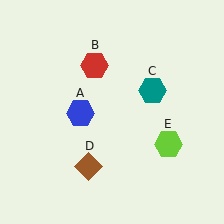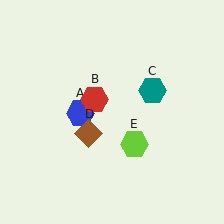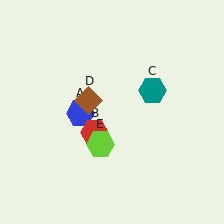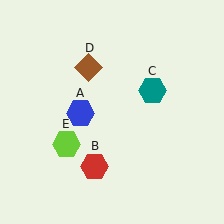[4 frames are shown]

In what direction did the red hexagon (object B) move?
The red hexagon (object B) moved down.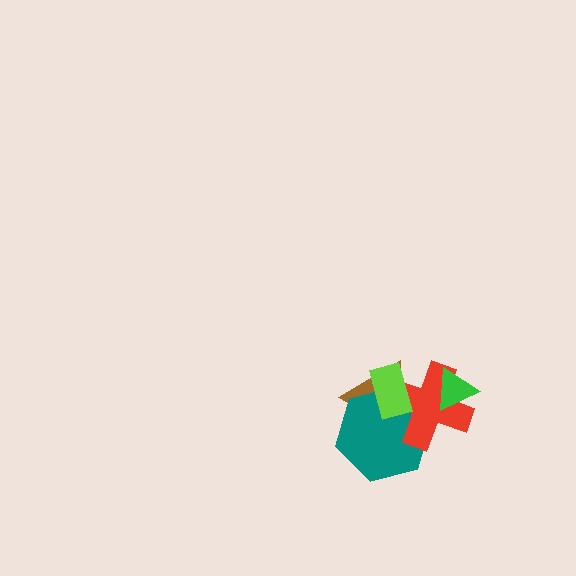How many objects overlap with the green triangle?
1 object overlaps with the green triangle.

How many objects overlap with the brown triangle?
3 objects overlap with the brown triangle.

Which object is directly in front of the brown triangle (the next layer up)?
The teal hexagon is directly in front of the brown triangle.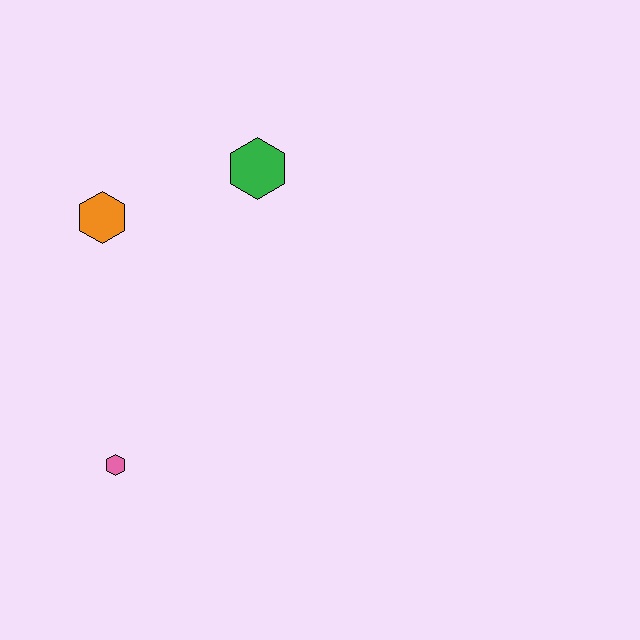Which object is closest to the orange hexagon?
The green hexagon is closest to the orange hexagon.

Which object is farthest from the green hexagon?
The pink hexagon is farthest from the green hexagon.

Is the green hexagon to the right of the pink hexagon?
Yes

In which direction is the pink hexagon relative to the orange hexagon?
The pink hexagon is below the orange hexagon.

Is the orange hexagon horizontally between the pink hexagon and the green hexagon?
No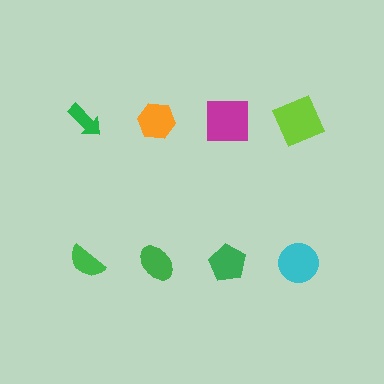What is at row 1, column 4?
A lime square.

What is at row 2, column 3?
A green pentagon.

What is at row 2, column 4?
A cyan circle.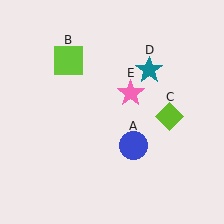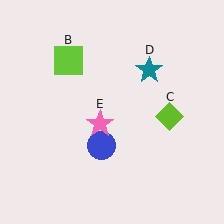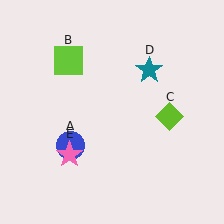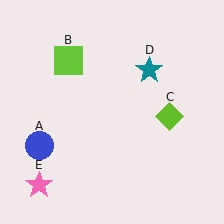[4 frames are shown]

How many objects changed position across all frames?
2 objects changed position: blue circle (object A), pink star (object E).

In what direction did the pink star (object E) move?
The pink star (object E) moved down and to the left.